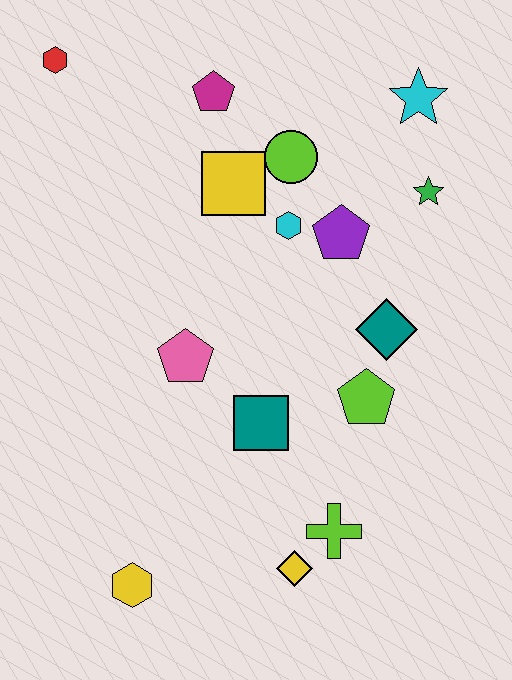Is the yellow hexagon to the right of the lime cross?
No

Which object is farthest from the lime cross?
The red hexagon is farthest from the lime cross.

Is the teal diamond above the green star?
No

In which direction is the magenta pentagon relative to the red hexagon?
The magenta pentagon is to the right of the red hexagon.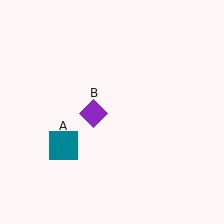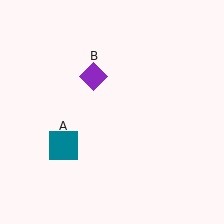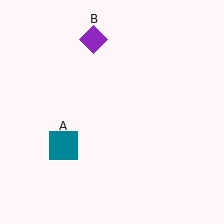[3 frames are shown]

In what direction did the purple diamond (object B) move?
The purple diamond (object B) moved up.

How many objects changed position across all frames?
1 object changed position: purple diamond (object B).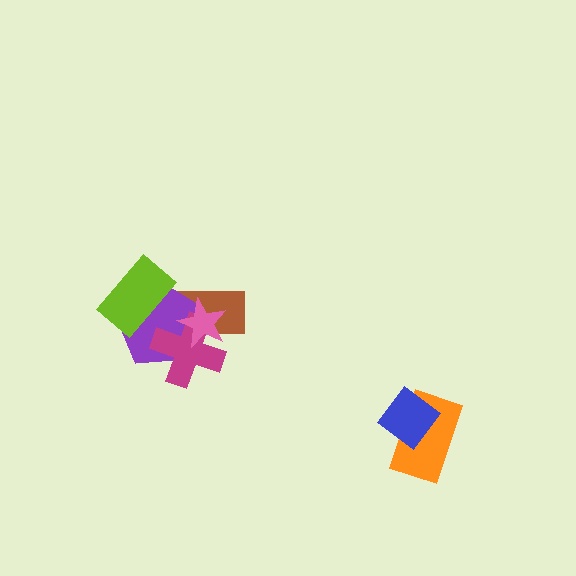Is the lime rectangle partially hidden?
No, no other shape covers it.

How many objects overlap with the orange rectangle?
1 object overlaps with the orange rectangle.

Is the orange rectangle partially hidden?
Yes, it is partially covered by another shape.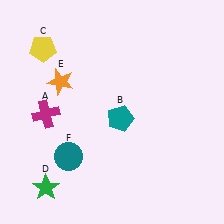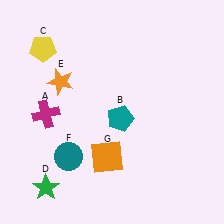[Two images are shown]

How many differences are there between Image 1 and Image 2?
There is 1 difference between the two images.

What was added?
An orange square (G) was added in Image 2.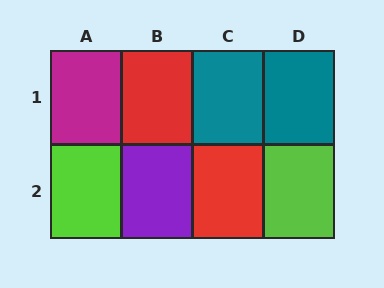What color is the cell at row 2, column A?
Lime.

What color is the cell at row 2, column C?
Red.